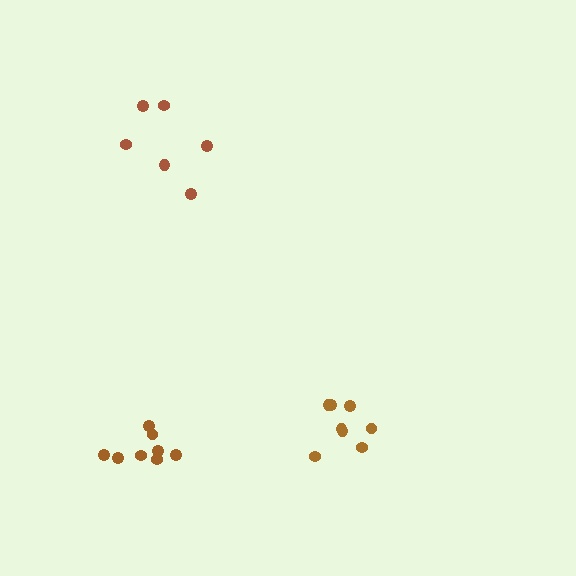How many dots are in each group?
Group 1: 8 dots, Group 2: 6 dots, Group 3: 8 dots (22 total).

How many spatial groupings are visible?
There are 3 spatial groupings.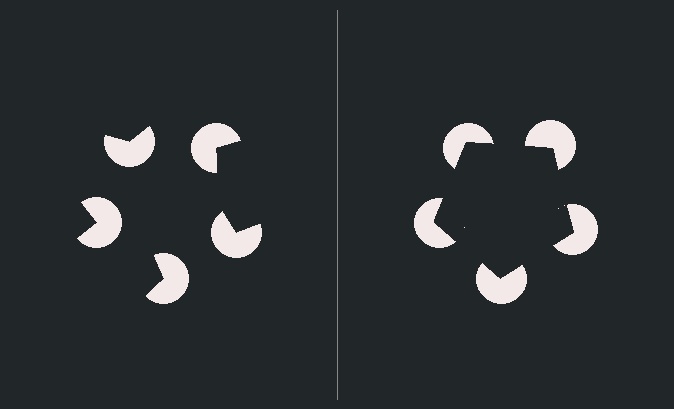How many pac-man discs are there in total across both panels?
10 — 5 on each side.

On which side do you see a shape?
An illusory pentagon appears on the right side. On the left side the wedge cuts are rotated, so no coherent shape forms.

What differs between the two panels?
The pac-man discs are positioned identically on both sides; only the wedge orientations differ. On the right they align to a pentagon; on the left they are misaligned.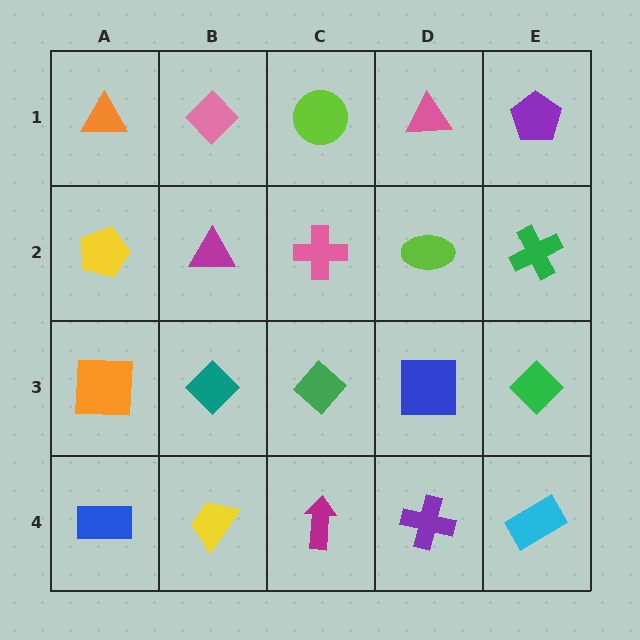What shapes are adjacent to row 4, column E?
A green diamond (row 3, column E), a purple cross (row 4, column D).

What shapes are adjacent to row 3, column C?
A pink cross (row 2, column C), a magenta arrow (row 4, column C), a teal diamond (row 3, column B), a blue square (row 3, column D).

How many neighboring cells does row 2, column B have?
4.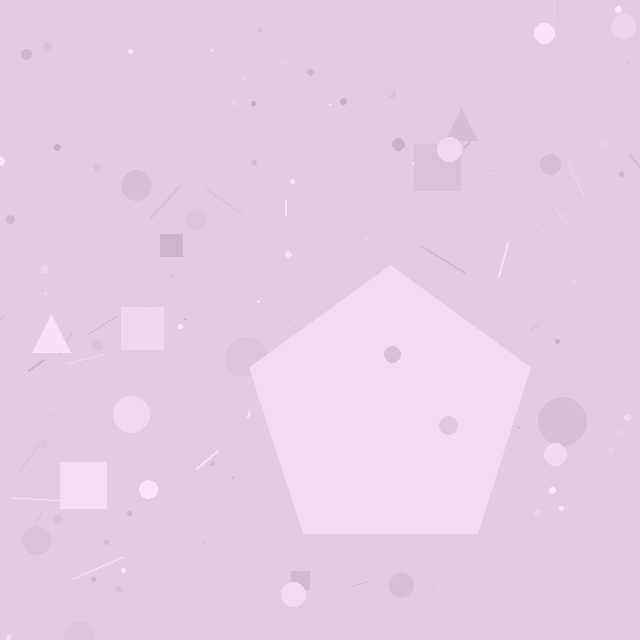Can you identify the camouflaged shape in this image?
The camouflaged shape is a pentagon.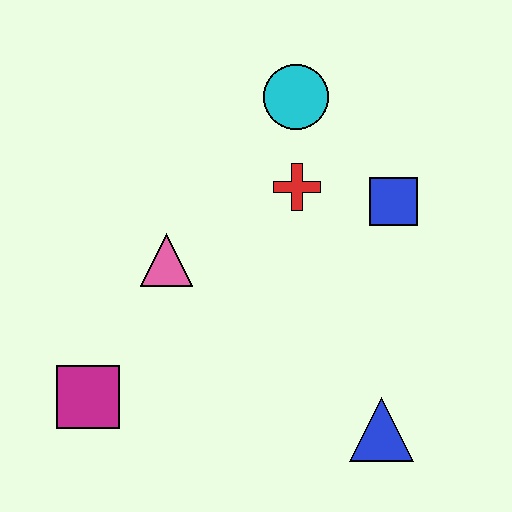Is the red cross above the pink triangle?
Yes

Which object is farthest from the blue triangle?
The cyan circle is farthest from the blue triangle.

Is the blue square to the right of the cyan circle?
Yes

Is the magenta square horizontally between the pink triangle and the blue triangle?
No